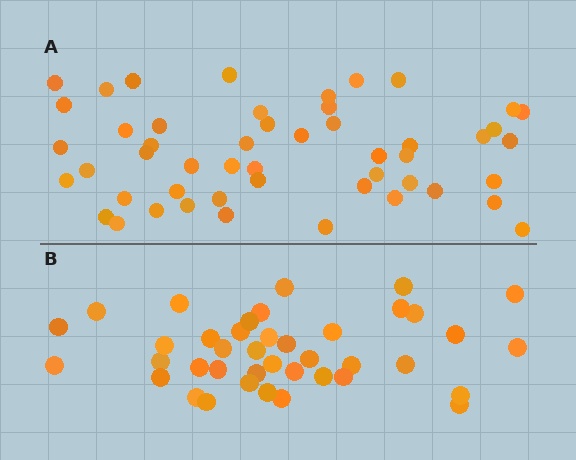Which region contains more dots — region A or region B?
Region A (the top region) has more dots.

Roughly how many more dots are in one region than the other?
Region A has roughly 10 or so more dots than region B.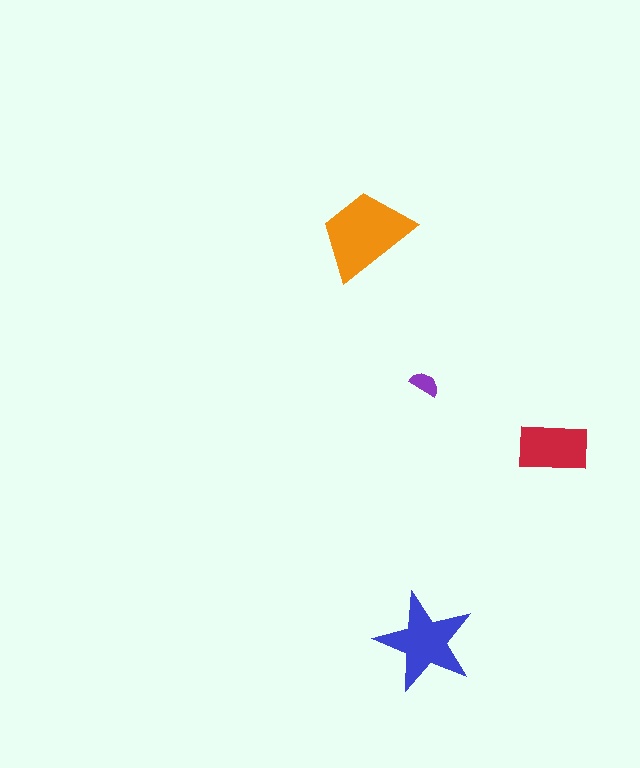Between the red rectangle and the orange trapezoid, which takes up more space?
The orange trapezoid.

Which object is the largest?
The orange trapezoid.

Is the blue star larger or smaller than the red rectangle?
Larger.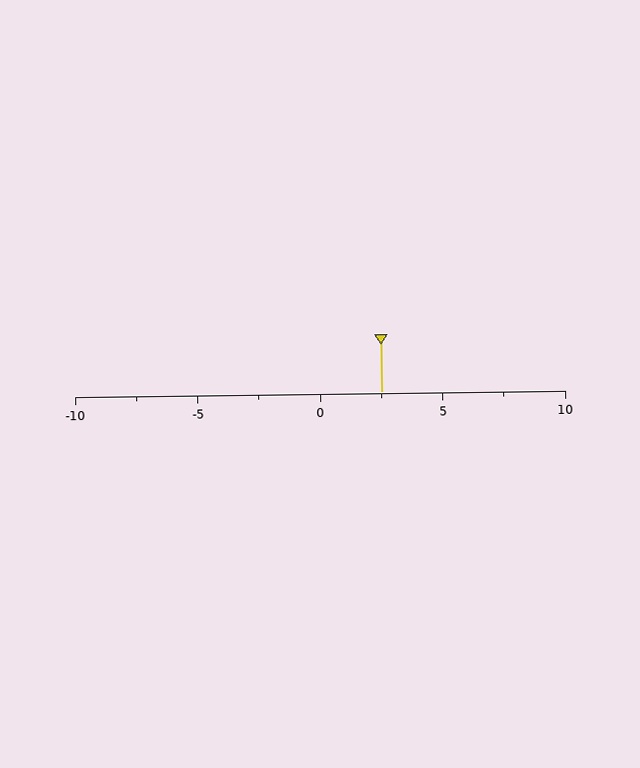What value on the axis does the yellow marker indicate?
The marker indicates approximately 2.5.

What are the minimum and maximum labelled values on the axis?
The axis runs from -10 to 10.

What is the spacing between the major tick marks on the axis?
The major ticks are spaced 5 apart.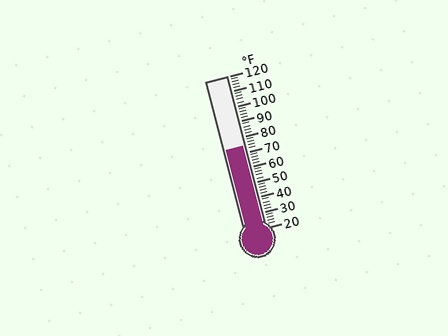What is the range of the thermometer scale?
The thermometer scale ranges from 20°F to 120°F.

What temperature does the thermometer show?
The thermometer shows approximately 74°F.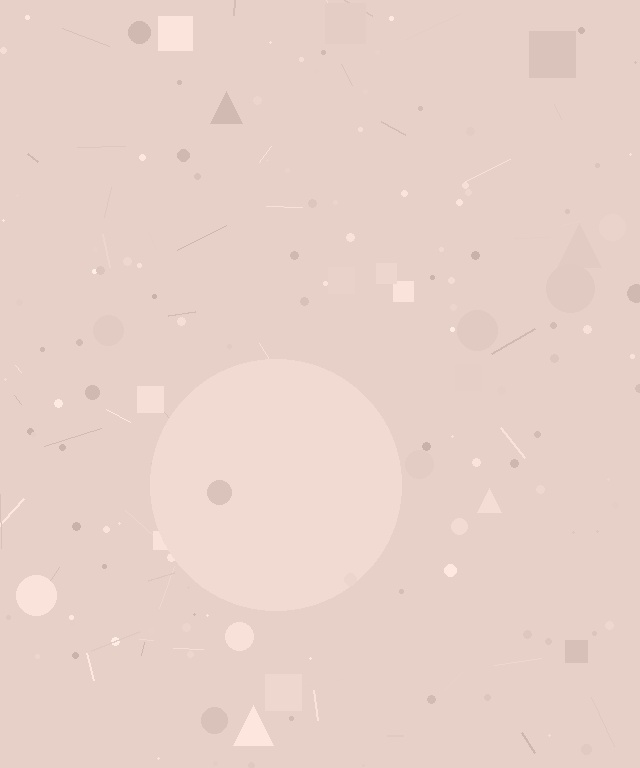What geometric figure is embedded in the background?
A circle is embedded in the background.